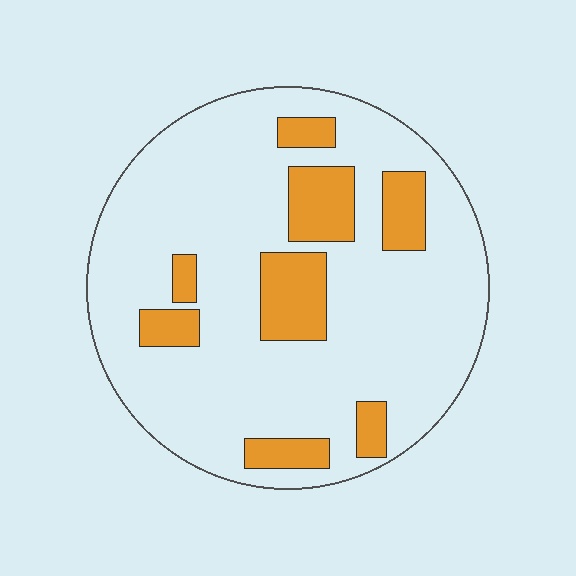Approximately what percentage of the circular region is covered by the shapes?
Approximately 20%.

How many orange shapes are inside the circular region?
8.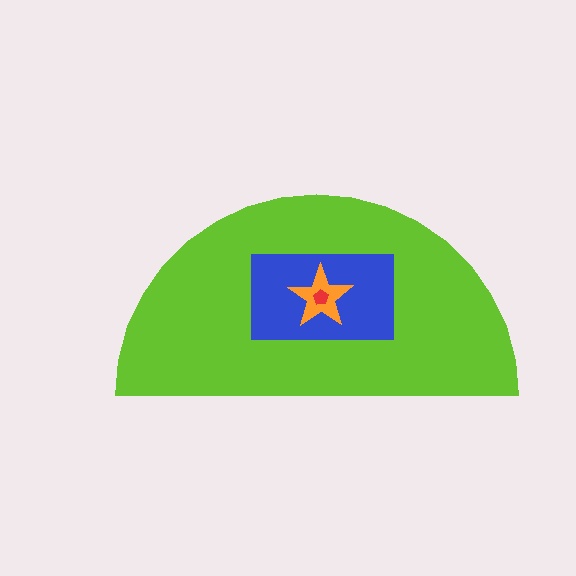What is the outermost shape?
The lime semicircle.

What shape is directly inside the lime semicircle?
The blue rectangle.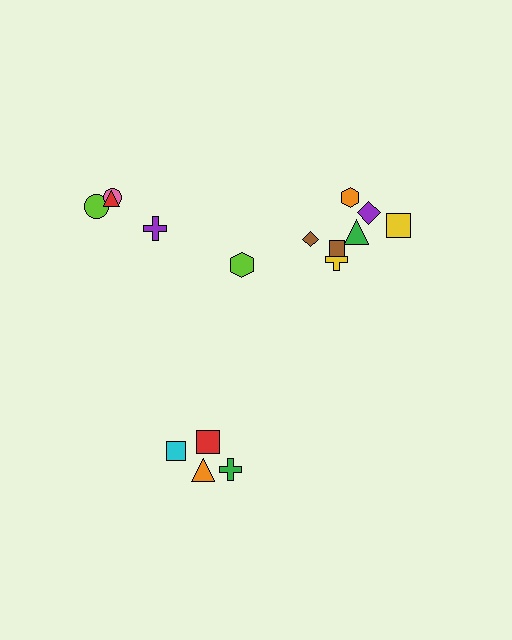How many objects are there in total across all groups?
There are 16 objects.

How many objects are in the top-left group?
There are 5 objects.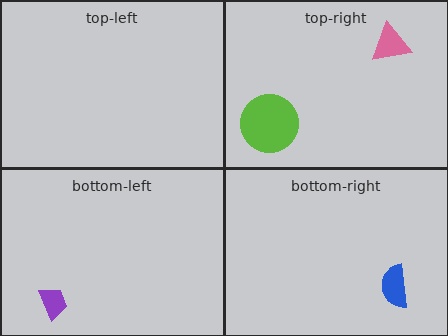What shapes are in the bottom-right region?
The blue semicircle.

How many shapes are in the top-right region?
2.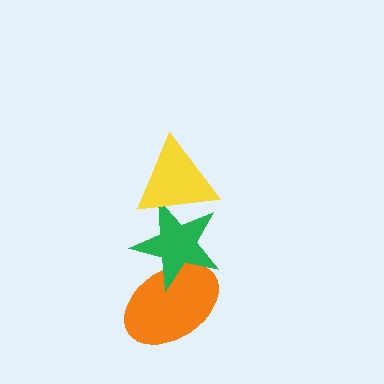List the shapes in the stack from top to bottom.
From top to bottom: the yellow triangle, the green star, the orange ellipse.